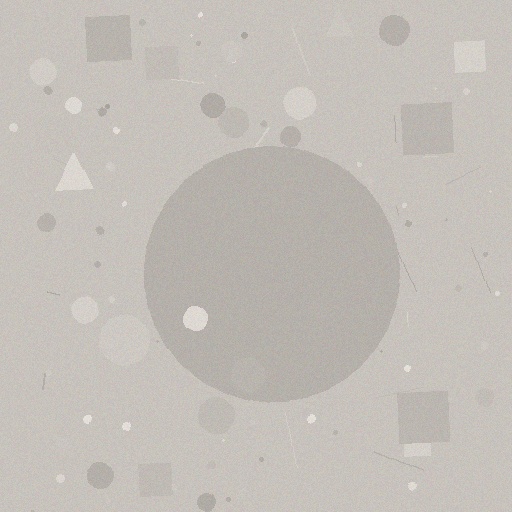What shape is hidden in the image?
A circle is hidden in the image.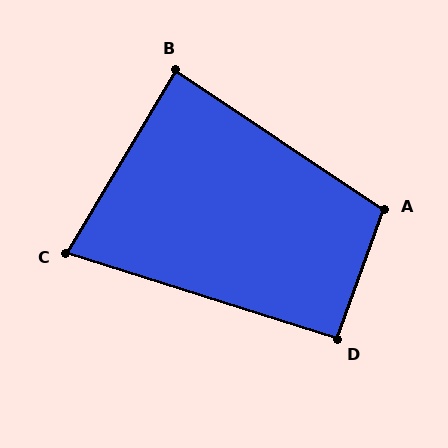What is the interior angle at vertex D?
Approximately 93 degrees (approximately right).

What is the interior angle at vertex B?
Approximately 87 degrees (approximately right).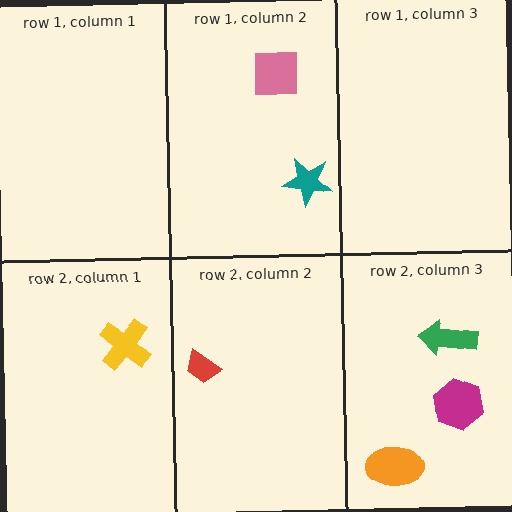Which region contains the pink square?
The row 1, column 2 region.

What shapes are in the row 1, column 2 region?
The pink square, the teal star.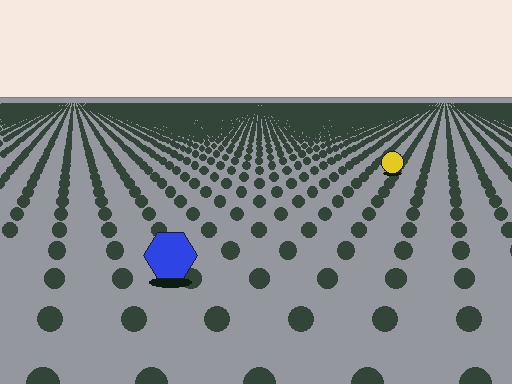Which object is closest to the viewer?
The blue hexagon is closest. The texture marks near it are larger and more spread out.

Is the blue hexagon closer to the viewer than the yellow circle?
Yes. The blue hexagon is closer — you can tell from the texture gradient: the ground texture is coarser near it.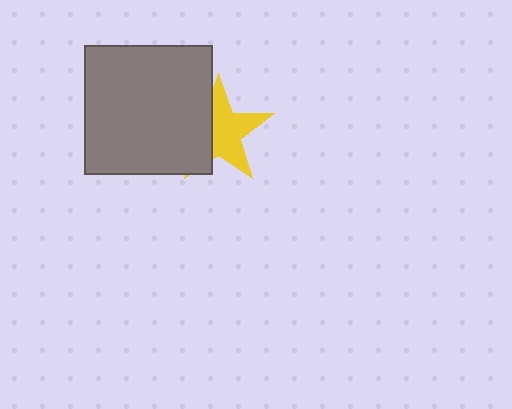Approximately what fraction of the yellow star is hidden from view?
Roughly 40% of the yellow star is hidden behind the gray square.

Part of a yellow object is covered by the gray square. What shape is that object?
It is a star.